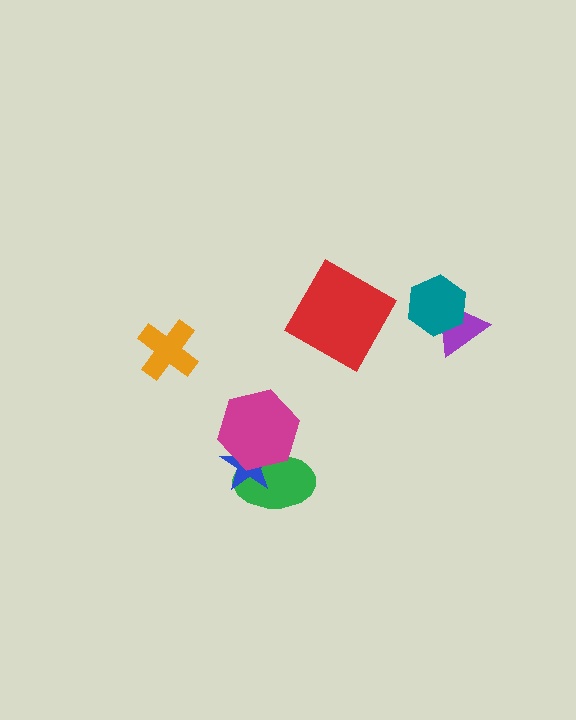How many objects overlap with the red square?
0 objects overlap with the red square.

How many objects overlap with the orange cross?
0 objects overlap with the orange cross.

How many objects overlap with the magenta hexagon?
2 objects overlap with the magenta hexagon.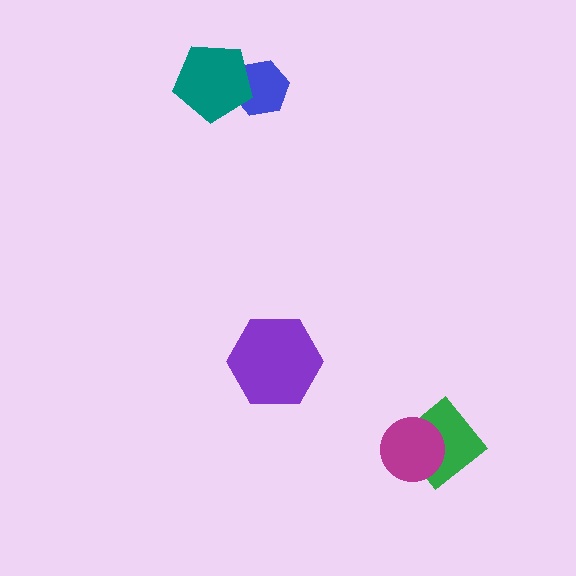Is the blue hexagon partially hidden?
Yes, it is partially covered by another shape.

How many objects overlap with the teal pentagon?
1 object overlaps with the teal pentagon.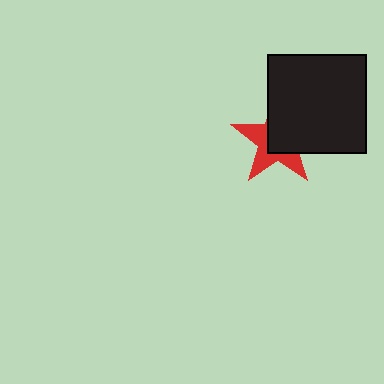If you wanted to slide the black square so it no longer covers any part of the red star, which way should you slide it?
Slide it toward the upper-right — that is the most direct way to separate the two shapes.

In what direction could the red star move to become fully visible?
The red star could move toward the lower-left. That would shift it out from behind the black square entirely.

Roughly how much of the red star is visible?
About half of it is visible (roughly 47%).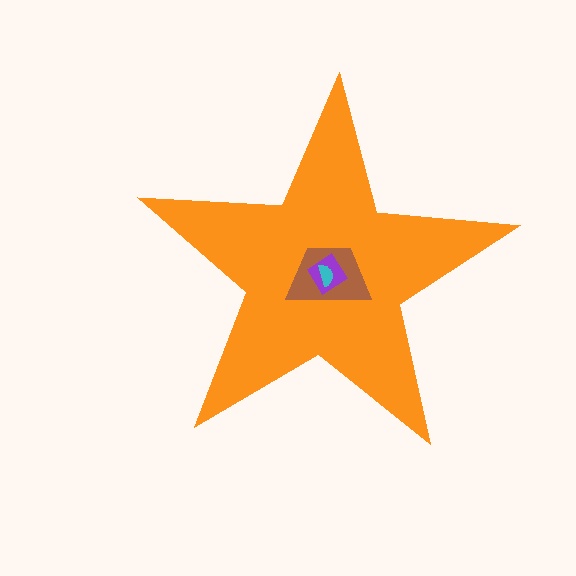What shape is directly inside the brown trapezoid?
The purple diamond.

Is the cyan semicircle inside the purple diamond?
Yes.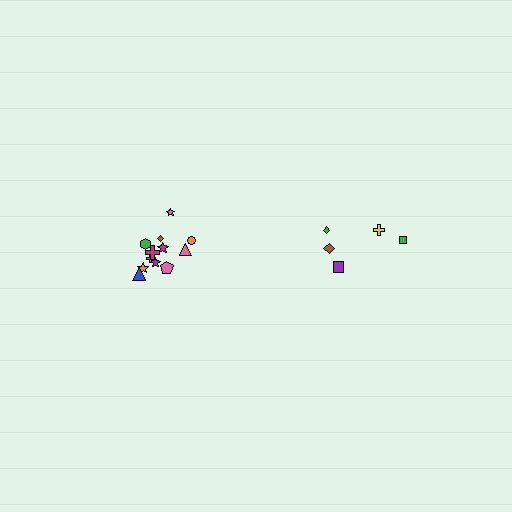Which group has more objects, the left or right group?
The left group.